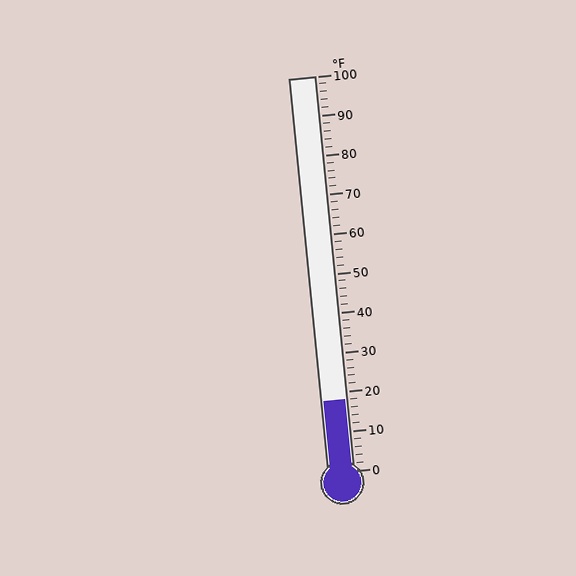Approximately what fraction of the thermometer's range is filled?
The thermometer is filled to approximately 20% of its range.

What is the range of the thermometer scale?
The thermometer scale ranges from 0°F to 100°F.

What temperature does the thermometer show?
The thermometer shows approximately 18°F.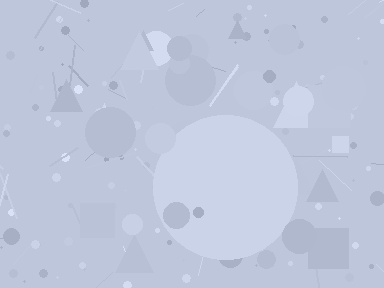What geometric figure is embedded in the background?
A circle is embedded in the background.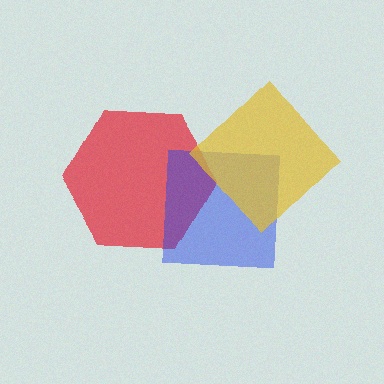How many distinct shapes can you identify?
There are 3 distinct shapes: a red hexagon, a blue square, a yellow diamond.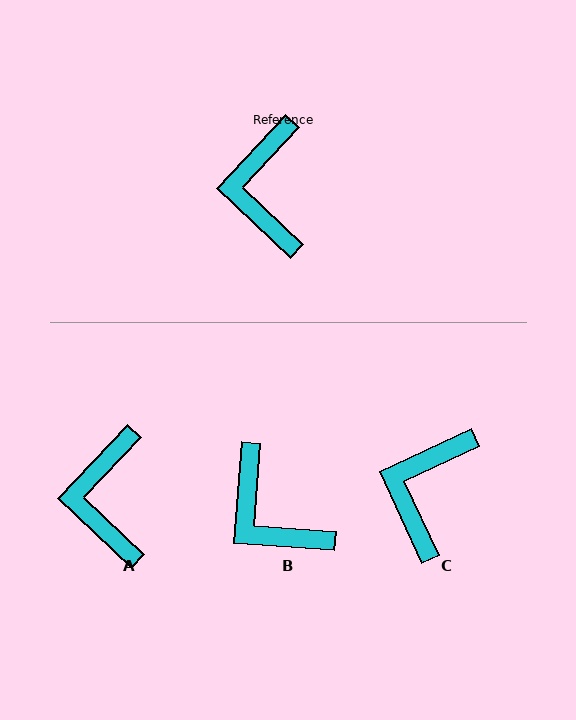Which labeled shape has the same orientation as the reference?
A.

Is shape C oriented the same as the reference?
No, it is off by about 22 degrees.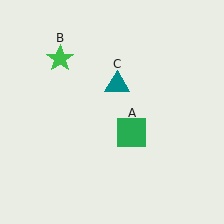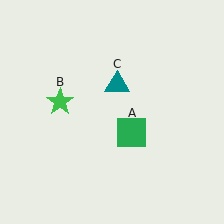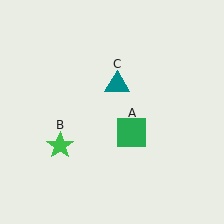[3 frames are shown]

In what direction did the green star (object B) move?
The green star (object B) moved down.